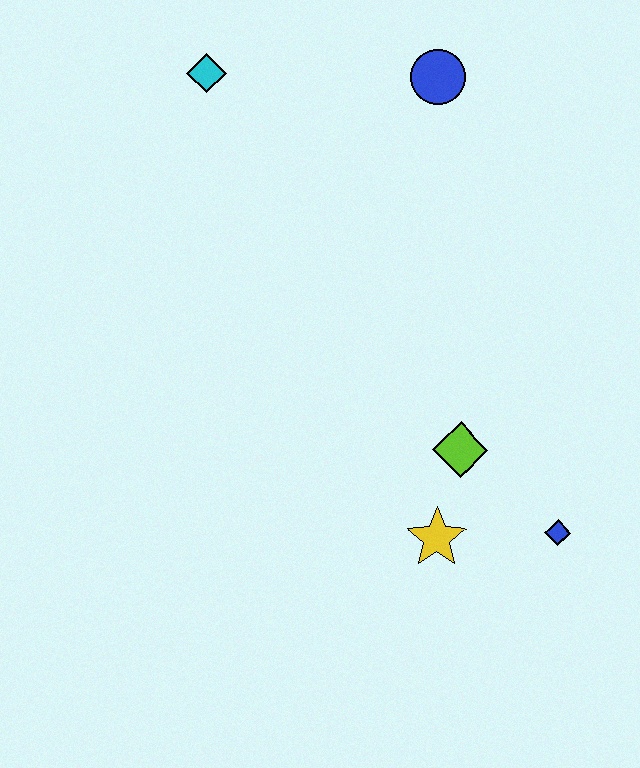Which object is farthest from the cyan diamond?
The blue diamond is farthest from the cyan diamond.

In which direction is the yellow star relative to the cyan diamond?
The yellow star is below the cyan diamond.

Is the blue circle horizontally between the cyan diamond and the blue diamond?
Yes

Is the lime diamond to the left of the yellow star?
No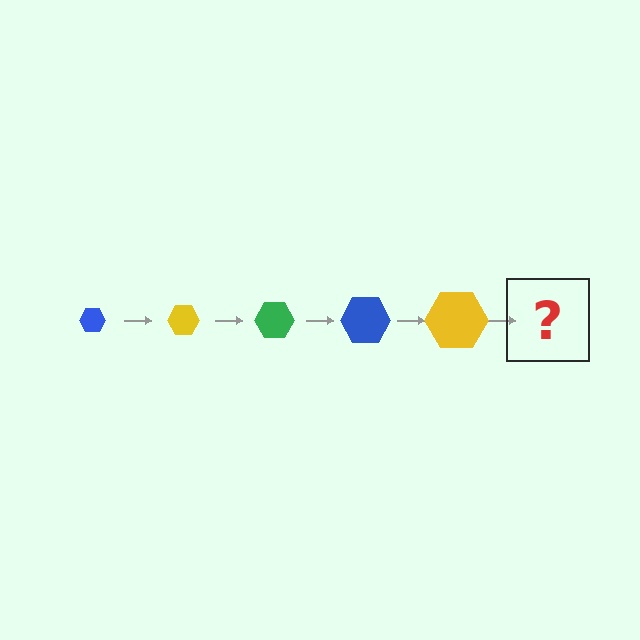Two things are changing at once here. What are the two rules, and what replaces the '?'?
The two rules are that the hexagon grows larger each step and the color cycles through blue, yellow, and green. The '?' should be a green hexagon, larger than the previous one.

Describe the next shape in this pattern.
It should be a green hexagon, larger than the previous one.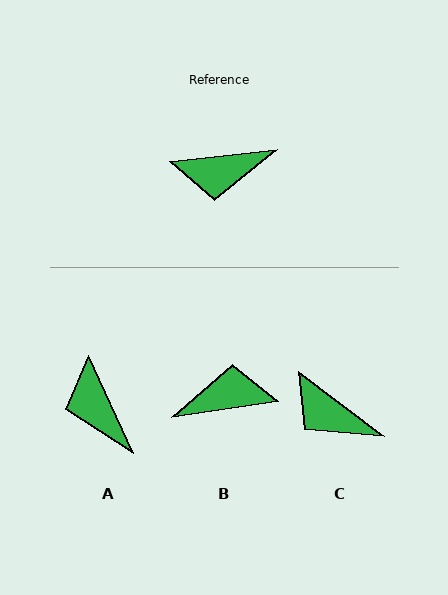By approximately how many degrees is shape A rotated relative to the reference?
Approximately 72 degrees clockwise.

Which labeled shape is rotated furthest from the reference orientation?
B, about 178 degrees away.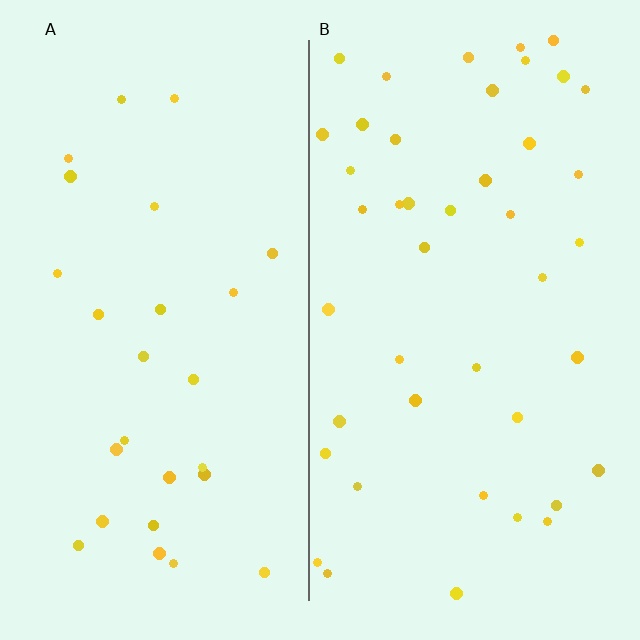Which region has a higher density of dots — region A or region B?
B (the right).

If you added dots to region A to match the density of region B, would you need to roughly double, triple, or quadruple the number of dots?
Approximately double.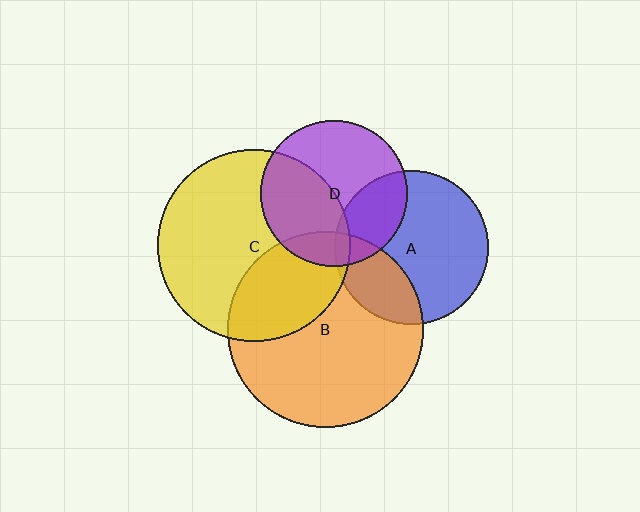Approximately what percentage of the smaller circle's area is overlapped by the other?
Approximately 35%.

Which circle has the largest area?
Circle B (orange).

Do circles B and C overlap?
Yes.